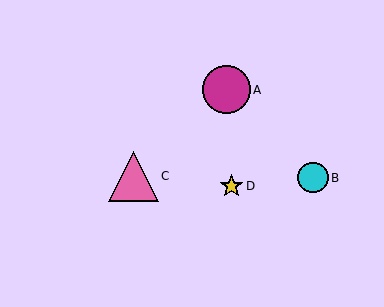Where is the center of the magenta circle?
The center of the magenta circle is at (226, 90).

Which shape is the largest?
The pink triangle (labeled C) is the largest.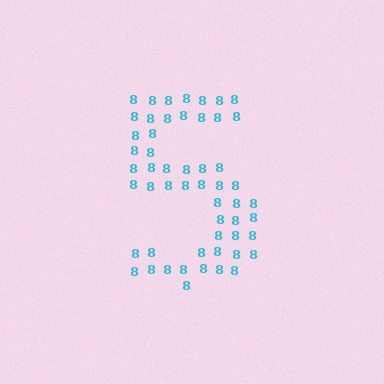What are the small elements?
The small elements are digit 8's.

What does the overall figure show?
The overall figure shows the digit 5.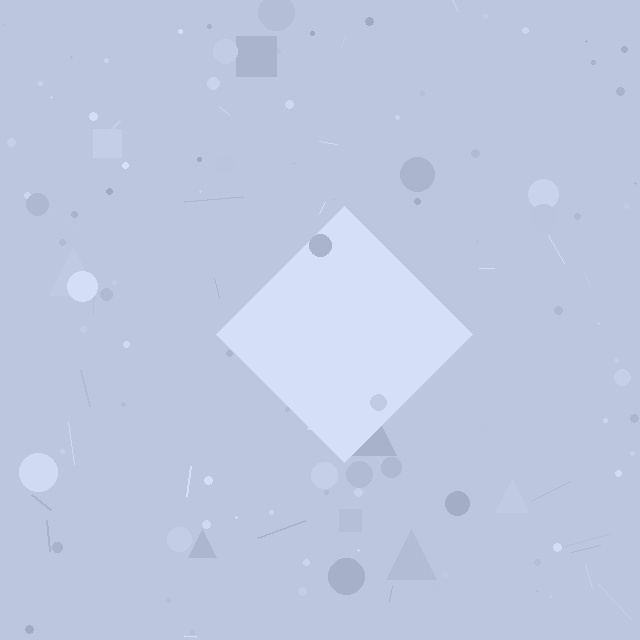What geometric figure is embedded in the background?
A diamond is embedded in the background.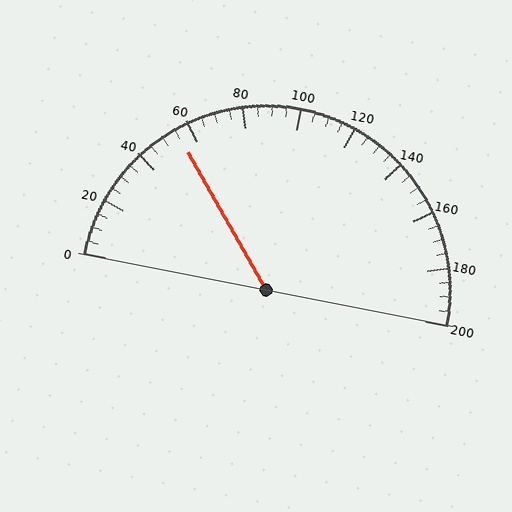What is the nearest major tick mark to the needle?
The nearest major tick mark is 60.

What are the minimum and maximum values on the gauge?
The gauge ranges from 0 to 200.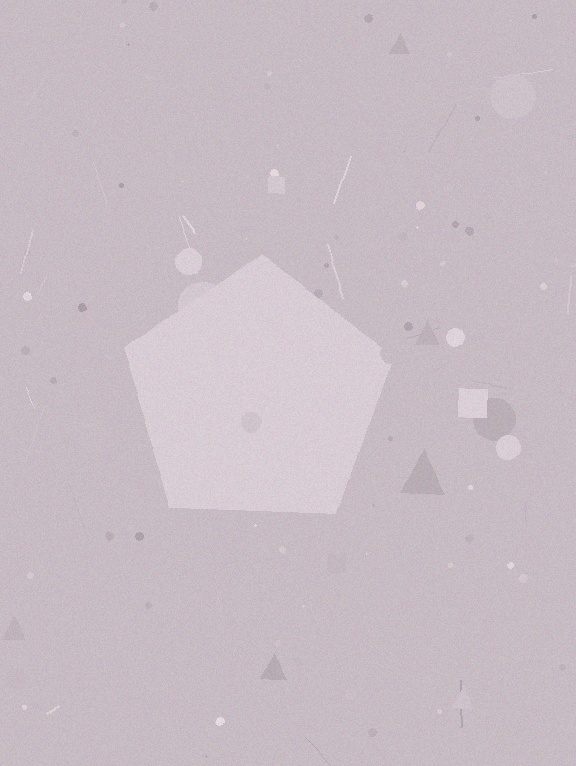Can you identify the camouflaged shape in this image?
The camouflaged shape is a pentagon.